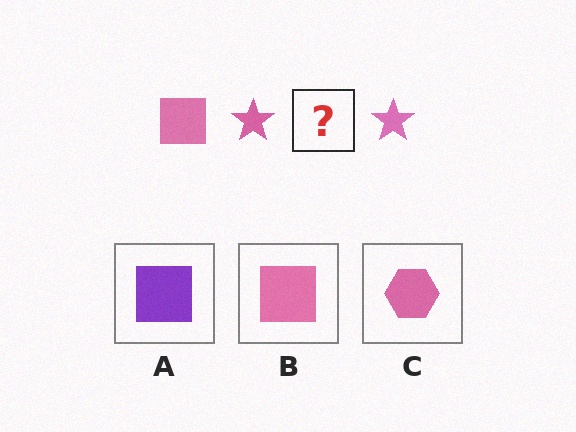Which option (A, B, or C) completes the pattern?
B.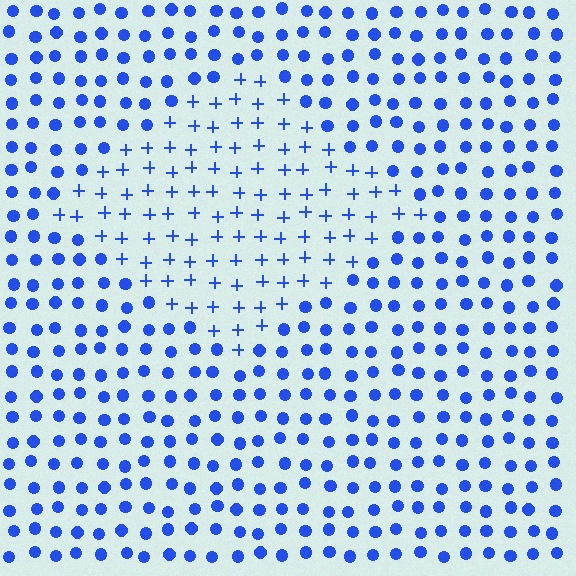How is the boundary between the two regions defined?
The boundary is defined by a change in element shape: plus signs inside vs. circles outside. All elements share the same color and spacing.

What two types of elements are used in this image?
The image uses plus signs inside the diamond region and circles outside it.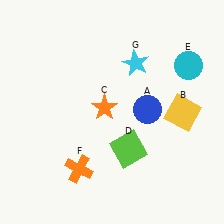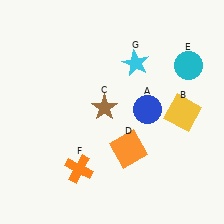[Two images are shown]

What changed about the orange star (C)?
In Image 1, C is orange. In Image 2, it changed to brown.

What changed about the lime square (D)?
In Image 1, D is lime. In Image 2, it changed to orange.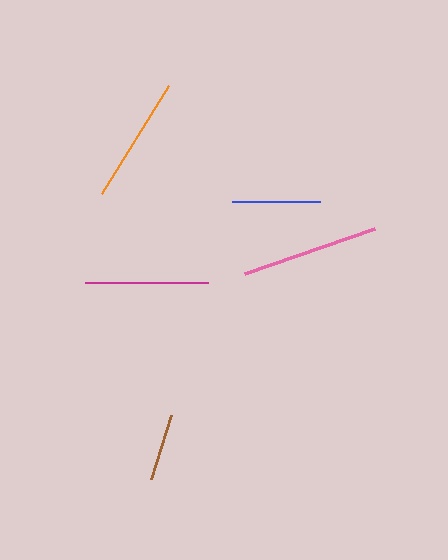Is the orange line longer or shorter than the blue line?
The orange line is longer than the blue line.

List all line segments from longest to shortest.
From longest to shortest: pink, orange, magenta, blue, brown.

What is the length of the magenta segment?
The magenta segment is approximately 123 pixels long.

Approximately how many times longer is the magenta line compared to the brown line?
The magenta line is approximately 1.8 times the length of the brown line.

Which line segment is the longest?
The pink line is the longest at approximately 137 pixels.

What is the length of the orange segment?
The orange segment is approximately 126 pixels long.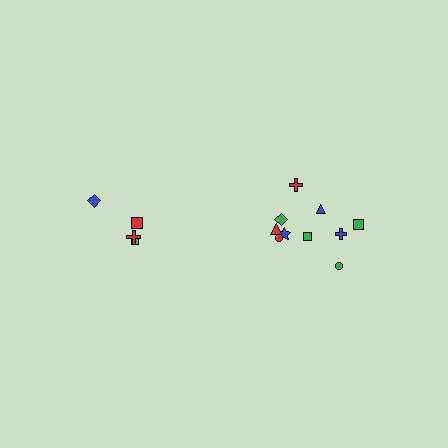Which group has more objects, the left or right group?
The right group.